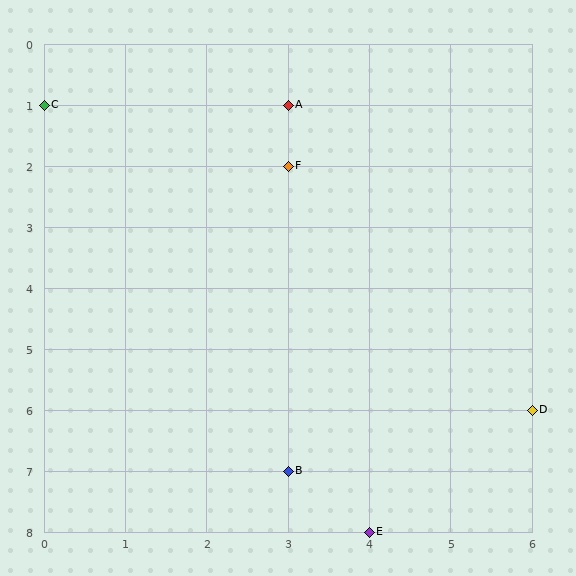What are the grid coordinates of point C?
Point C is at grid coordinates (0, 1).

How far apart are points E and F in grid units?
Points E and F are 1 column and 6 rows apart (about 6.1 grid units diagonally).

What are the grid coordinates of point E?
Point E is at grid coordinates (4, 8).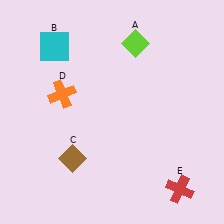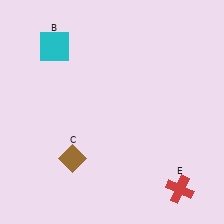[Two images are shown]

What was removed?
The orange cross (D), the lime diamond (A) were removed in Image 2.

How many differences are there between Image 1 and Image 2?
There are 2 differences between the two images.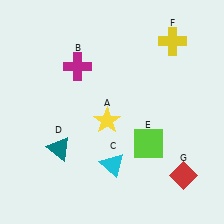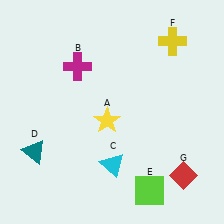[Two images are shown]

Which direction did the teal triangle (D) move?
The teal triangle (D) moved left.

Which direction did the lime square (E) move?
The lime square (E) moved down.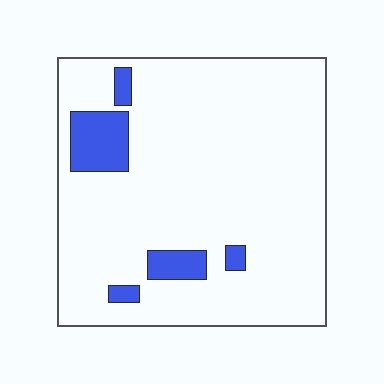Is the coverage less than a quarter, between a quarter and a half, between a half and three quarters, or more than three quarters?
Less than a quarter.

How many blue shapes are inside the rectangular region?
5.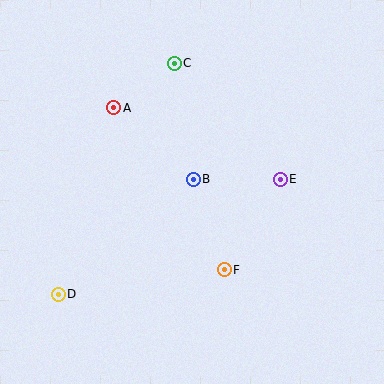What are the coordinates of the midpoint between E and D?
The midpoint between E and D is at (169, 237).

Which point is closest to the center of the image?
Point B at (193, 179) is closest to the center.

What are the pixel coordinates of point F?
Point F is at (224, 270).